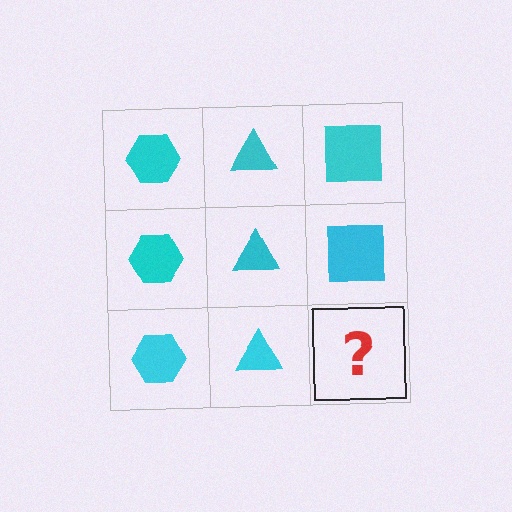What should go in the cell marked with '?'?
The missing cell should contain a cyan square.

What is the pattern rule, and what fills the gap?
The rule is that each column has a consistent shape. The gap should be filled with a cyan square.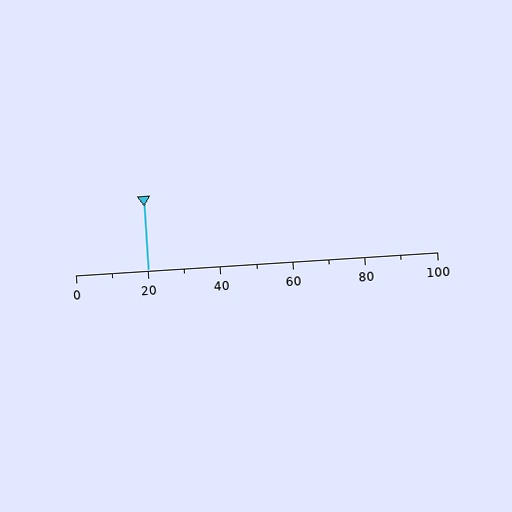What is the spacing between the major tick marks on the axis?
The major ticks are spaced 20 apart.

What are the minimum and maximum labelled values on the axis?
The axis runs from 0 to 100.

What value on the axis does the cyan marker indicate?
The marker indicates approximately 20.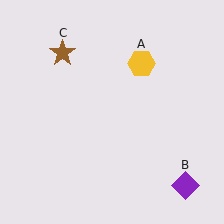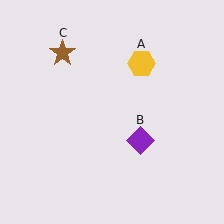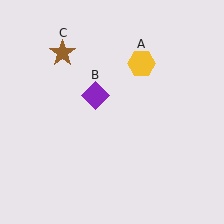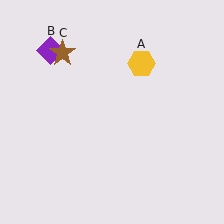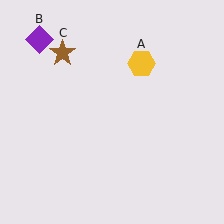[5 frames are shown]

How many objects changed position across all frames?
1 object changed position: purple diamond (object B).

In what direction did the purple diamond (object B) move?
The purple diamond (object B) moved up and to the left.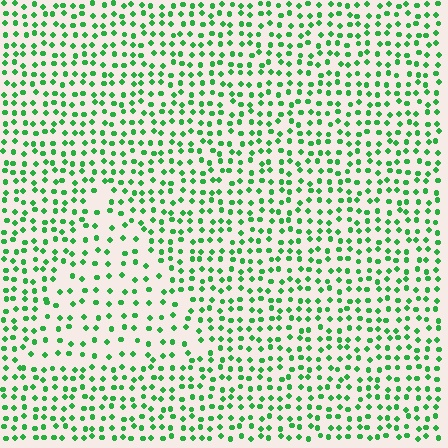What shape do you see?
I see a triangle.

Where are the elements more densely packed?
The elements are more densely packed outside the triangle boundary.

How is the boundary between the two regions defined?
The boundary is defined by a change in element density (approximately 1.7x ratio). All elements are the same color, size, and shape.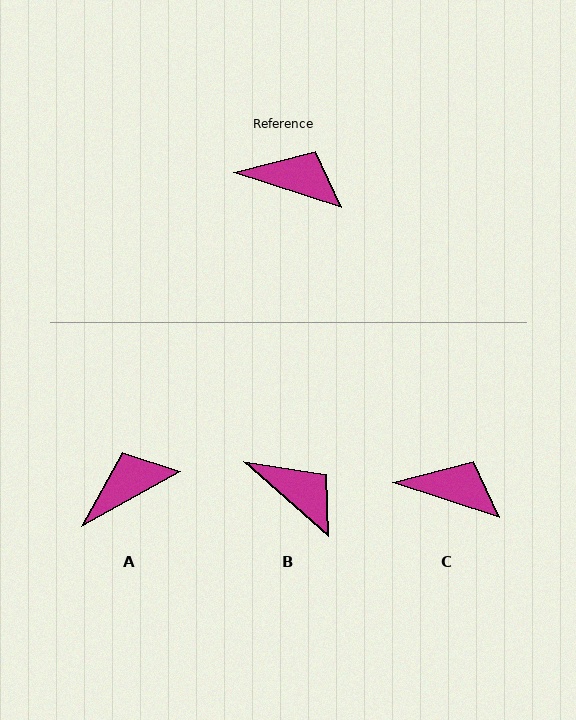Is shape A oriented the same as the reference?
No, it is off by about 47 degrees.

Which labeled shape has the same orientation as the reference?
C.